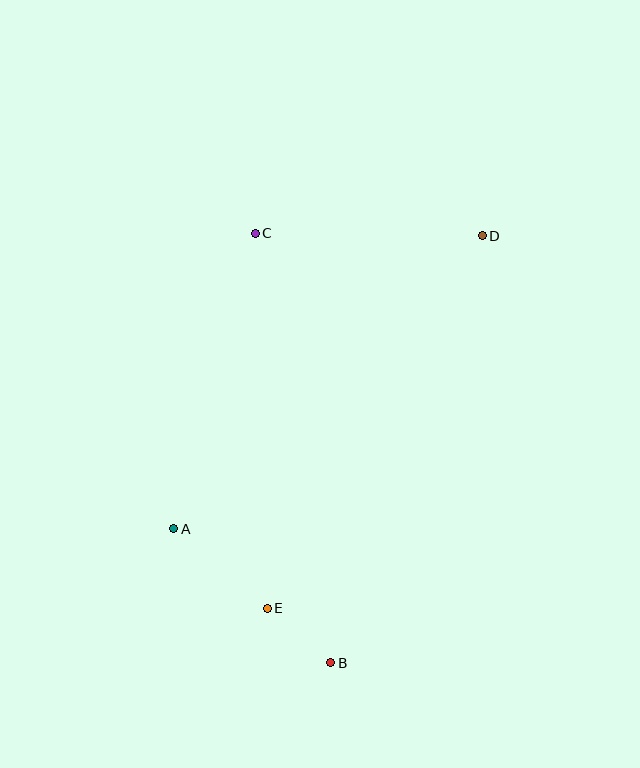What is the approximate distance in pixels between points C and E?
The distance between C and E is approximately 375 pixels.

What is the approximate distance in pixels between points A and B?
The distance between A and B is approximately 207 pixels.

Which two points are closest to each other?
Points B and E are closest to each other.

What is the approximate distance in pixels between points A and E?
The distance between A and E is approximately 123 pixels.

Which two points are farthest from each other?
Points B and D are farthest from each other.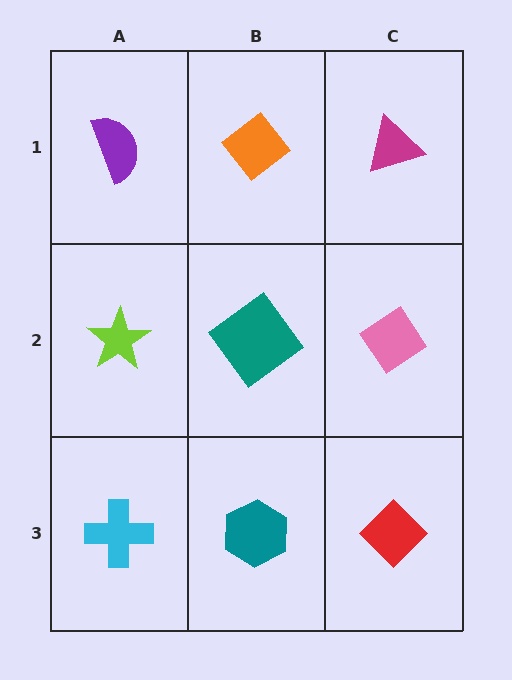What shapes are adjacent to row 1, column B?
A teal diamond (row 2, column B), a purple semicircle (row 1, column A), a magenta triangle (row 1, column C).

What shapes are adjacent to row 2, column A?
A purple semicircle (row 1, column A), a cyan cross (row 3, column A), a teal diamond (row 2, column B).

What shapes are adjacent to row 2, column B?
An orange diamond (row 1, column B), a teal hexagon (row 3, column B), a lime star (row 2, column A), a pink diamond (row 2, column C).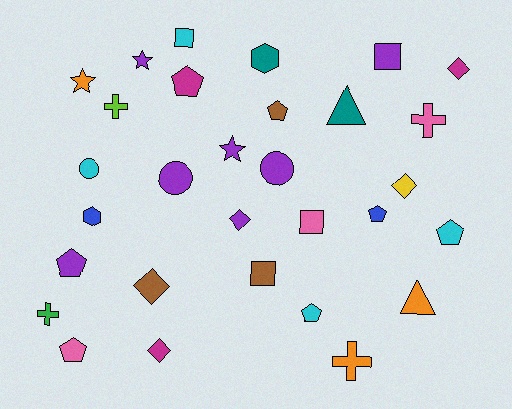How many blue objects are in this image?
There are 2 blue objects.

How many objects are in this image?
There are 30 objects.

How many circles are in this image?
There are 3 circles.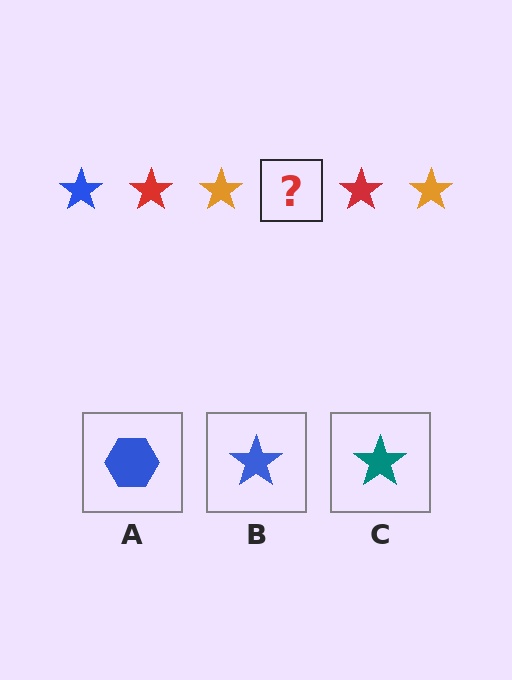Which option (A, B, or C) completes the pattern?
B.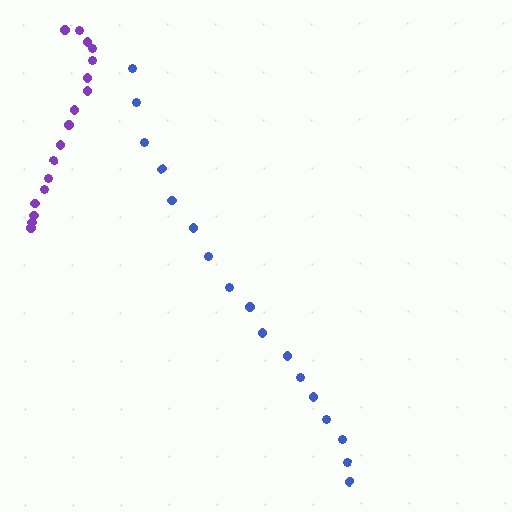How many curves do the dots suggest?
There are 2 distinct paths.